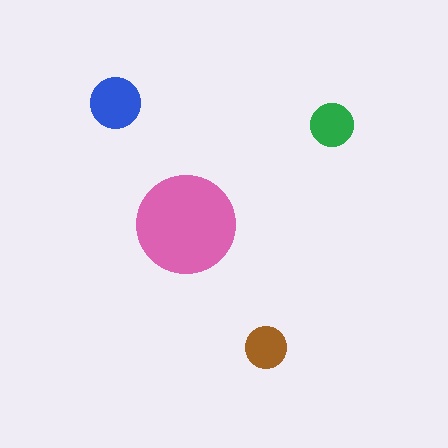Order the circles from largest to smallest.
the pink one, the blue one, the green one, the brown one.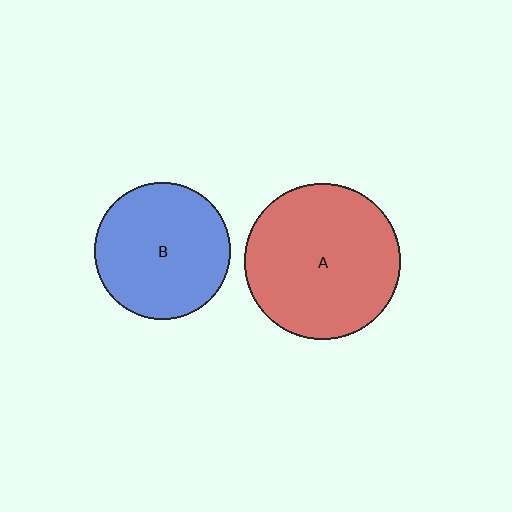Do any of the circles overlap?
No, none of the circles overlap.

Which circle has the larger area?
Circle A (red).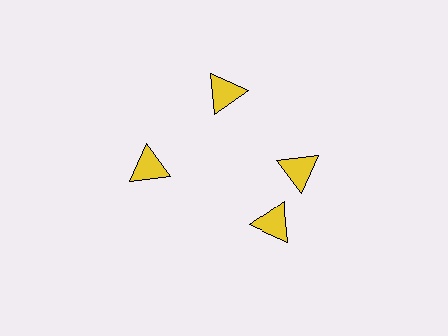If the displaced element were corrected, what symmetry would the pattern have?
It would have 4-fold rotational symmetry — the pattern would map onto itself every 90 degrees.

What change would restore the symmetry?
The symmetry would be restored by rotating it back into even spacing with its neighbors so that all 4 triangles sit at equal angles and equal distance from the center.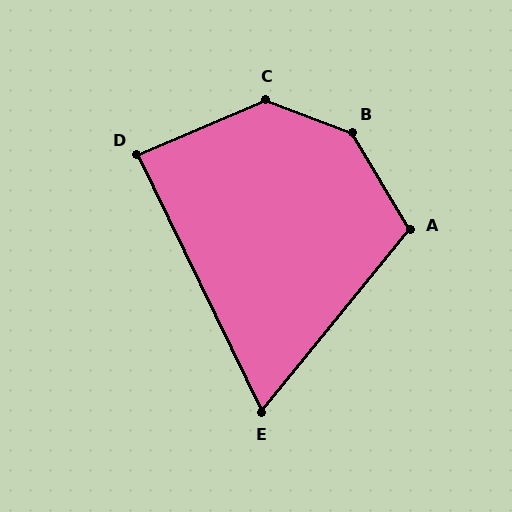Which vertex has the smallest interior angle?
E, at approximately 65 degrees.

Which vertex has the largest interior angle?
B, at approximately 142 degrees.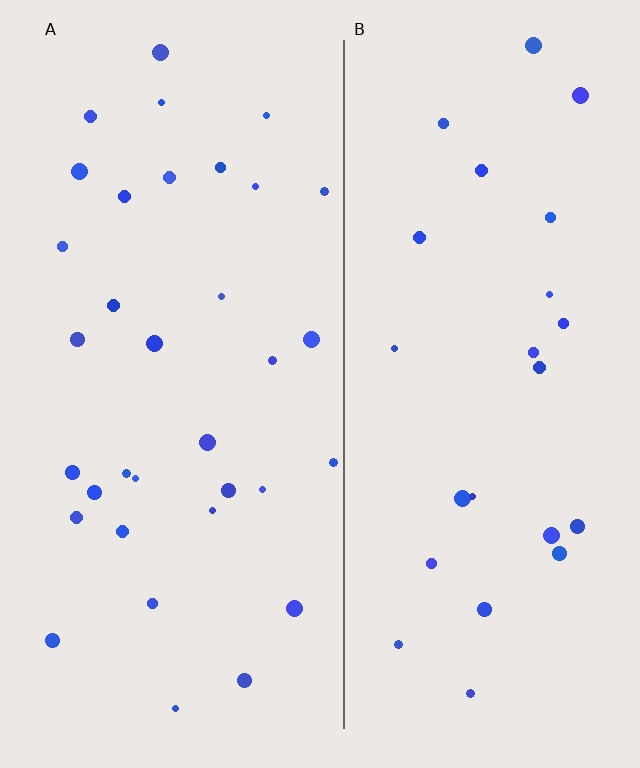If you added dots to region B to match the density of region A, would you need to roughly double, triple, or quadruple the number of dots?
Approximately double.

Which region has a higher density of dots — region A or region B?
A (the left).